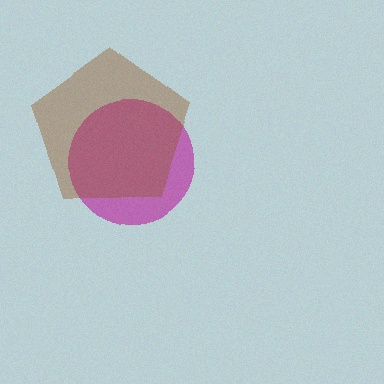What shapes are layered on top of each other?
The layered shapes are: a magenta circle, a brown pentagon.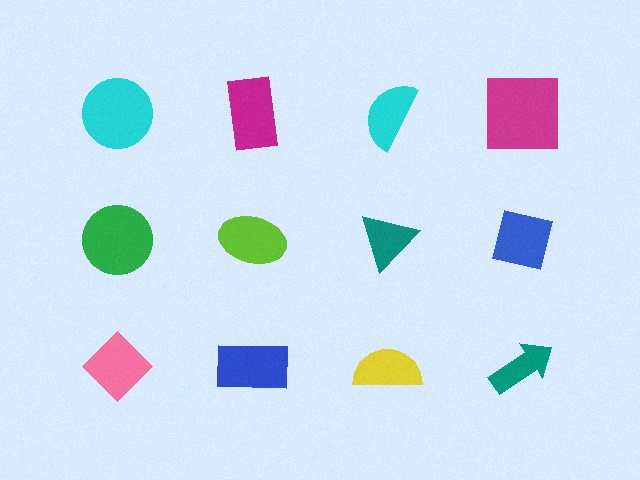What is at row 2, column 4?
A blue square.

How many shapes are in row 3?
4 shapes.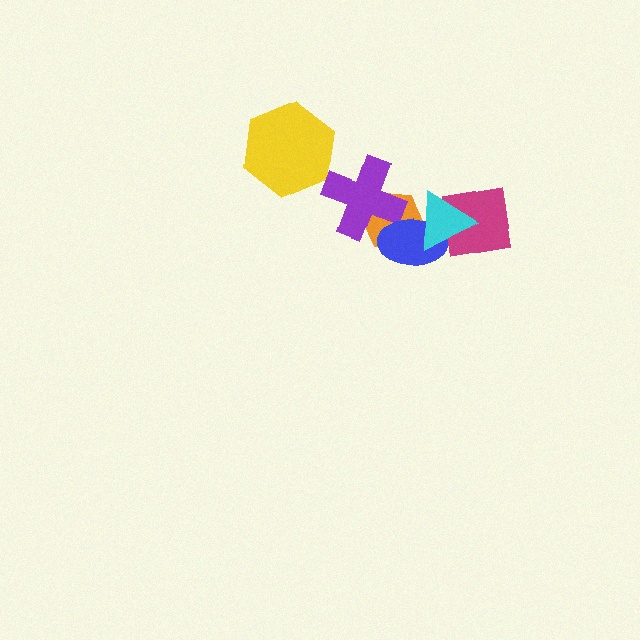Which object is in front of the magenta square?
The cyan triangle is in front of the magenta square.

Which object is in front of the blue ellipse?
The cyan triangle is in front of the blue ellipse.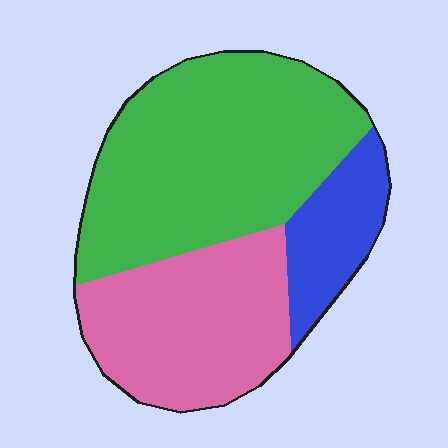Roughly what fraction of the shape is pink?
Pink takes up about one third (1/3) of the shape.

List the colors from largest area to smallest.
From largest to smallest: green, pink, blue.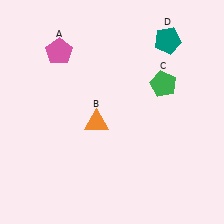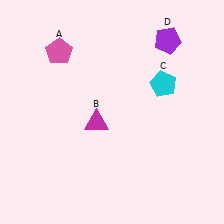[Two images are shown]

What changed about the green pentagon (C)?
In Image 1, C is green. In Image 2, it changed to cyan.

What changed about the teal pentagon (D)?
In Image 1, D is teal. In Image 2, it changed to purple.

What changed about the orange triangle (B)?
In Image 1, B is orange. In Image 2, it changed to magenta.